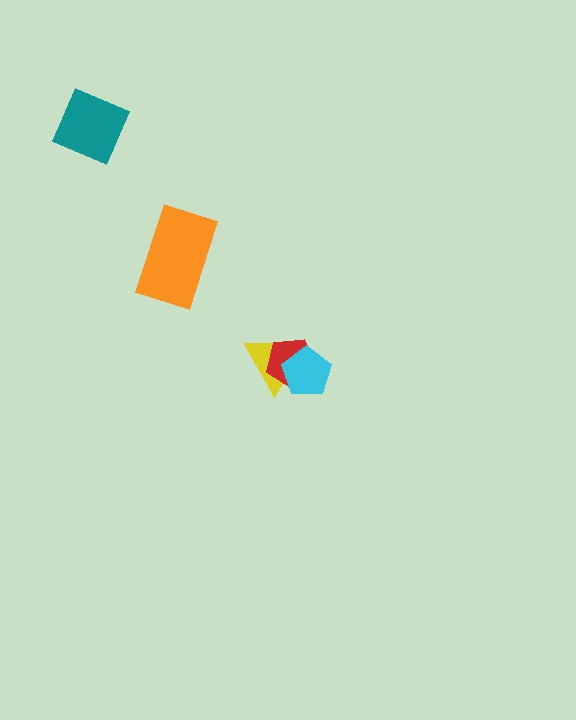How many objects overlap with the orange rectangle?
0 objects overlap with the orange rectangle.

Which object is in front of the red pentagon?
The cyan pentagon is in front of the red pentagon.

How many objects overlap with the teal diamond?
0 objects overlap with the teal diamond.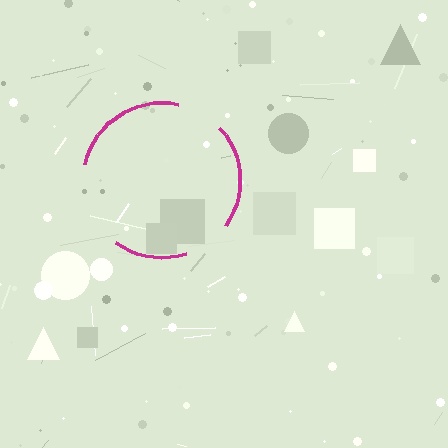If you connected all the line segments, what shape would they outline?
They would outline a circle.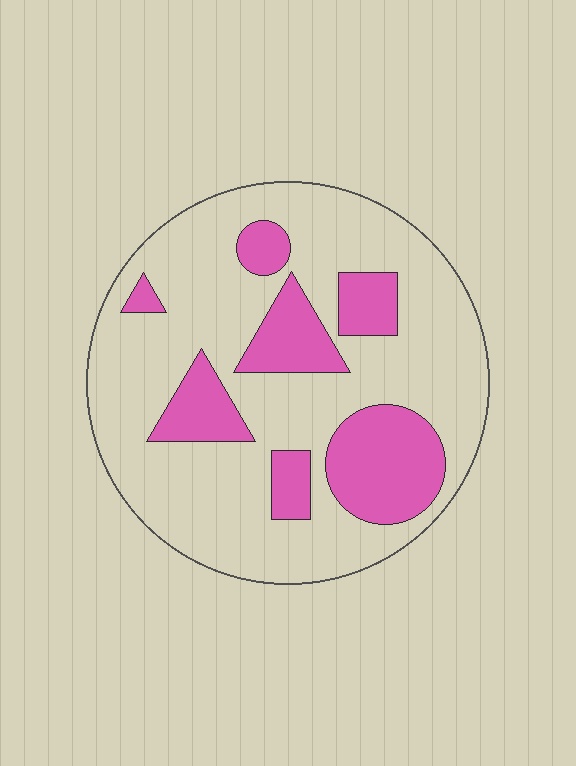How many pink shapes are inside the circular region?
7.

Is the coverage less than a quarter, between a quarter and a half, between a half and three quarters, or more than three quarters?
Between a quarter and a half.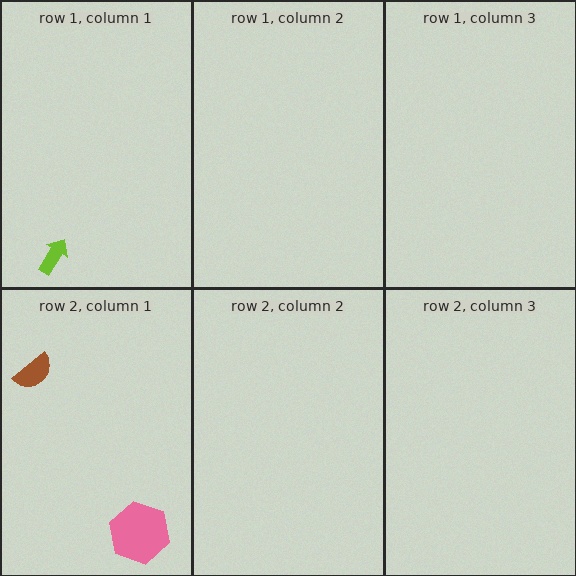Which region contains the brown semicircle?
The row 2, column 1 region.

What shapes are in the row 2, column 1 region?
The brown semicircle, the pink hexagon.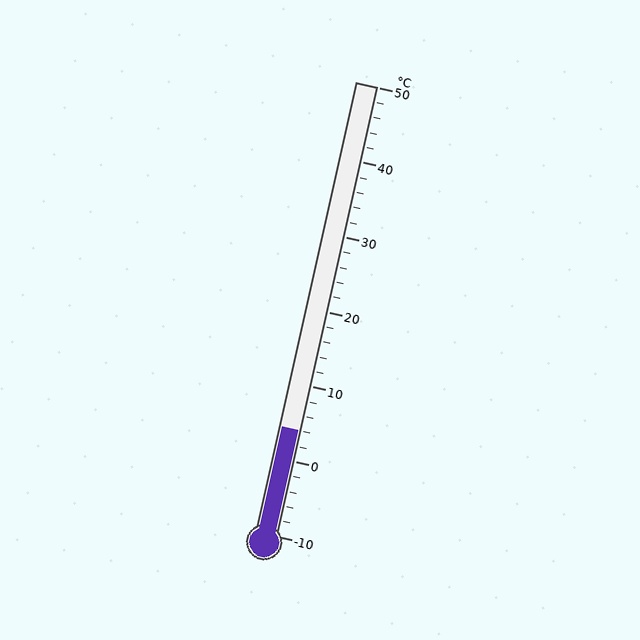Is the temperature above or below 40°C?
The temperature is below 40°C.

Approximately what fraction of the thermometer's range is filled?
The thermometer is filled to approximately 25% of its range.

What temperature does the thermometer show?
The thermometer shows approximately 4°C.